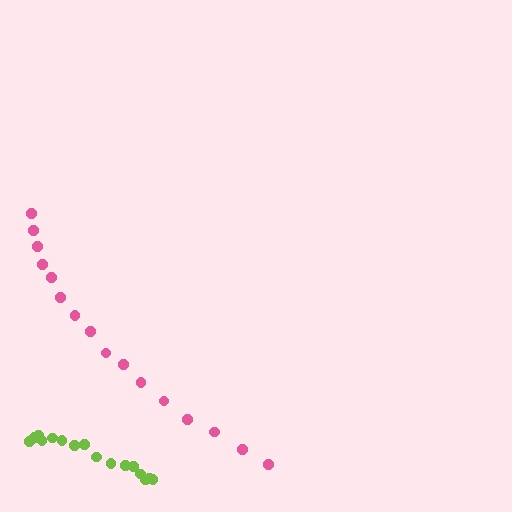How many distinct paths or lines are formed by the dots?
There are 2 distinct paths.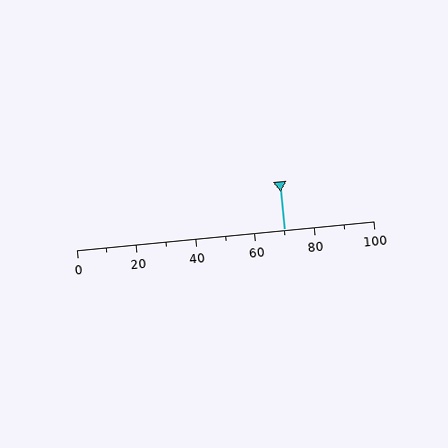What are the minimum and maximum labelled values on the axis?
The axis runs from 0 to 100.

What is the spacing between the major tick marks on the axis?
The major ticks are spaced 20 apart.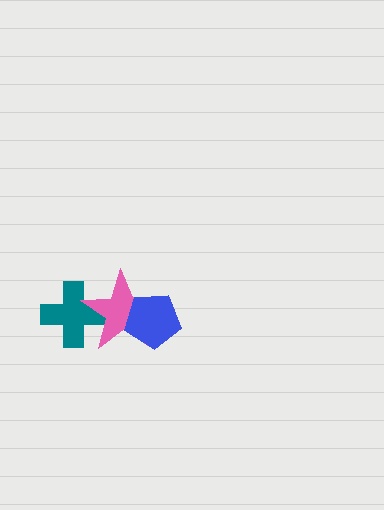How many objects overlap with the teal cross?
1 object overlaps with the teal cross.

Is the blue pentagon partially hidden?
No, no other shape covers it.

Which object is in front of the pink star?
The blue pentagon is in front of the pink star.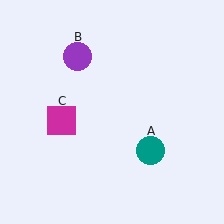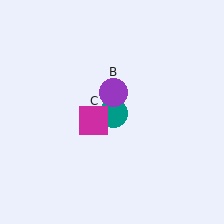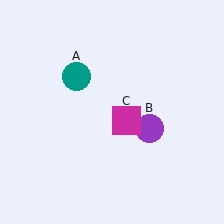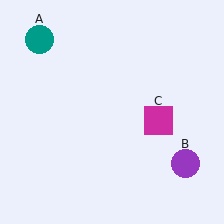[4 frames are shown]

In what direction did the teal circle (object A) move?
The teal circle (object A) moved up and to the left.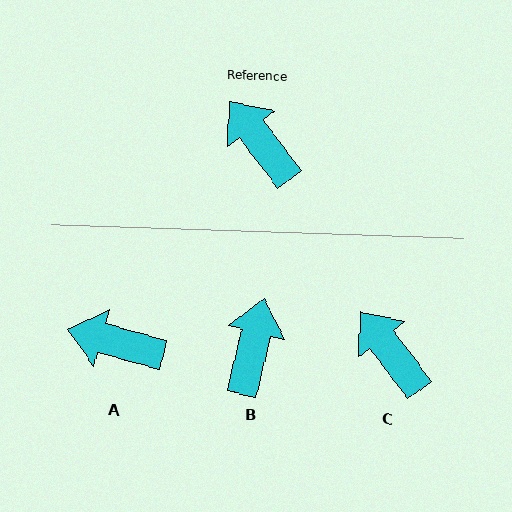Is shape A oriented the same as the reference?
No, it is off by about 37 degrees.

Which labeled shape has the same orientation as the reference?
C.